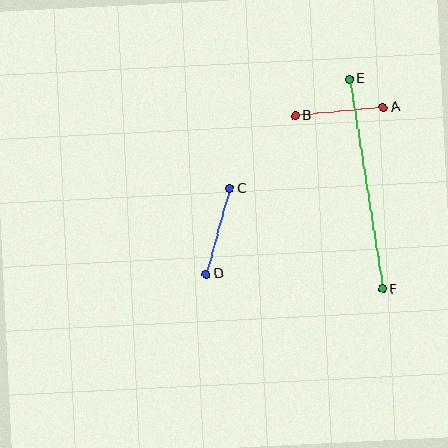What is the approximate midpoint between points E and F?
The midpoint is at approximately (366, 184) pixels.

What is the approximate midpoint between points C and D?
The midpoint is at approximately (218, 231) pixels.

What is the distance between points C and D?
The distance is approximately 89 pixels.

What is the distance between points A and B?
The distance is approximately 89 pixels.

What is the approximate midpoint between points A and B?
The midpoint is at approximately (339, 111) pixels.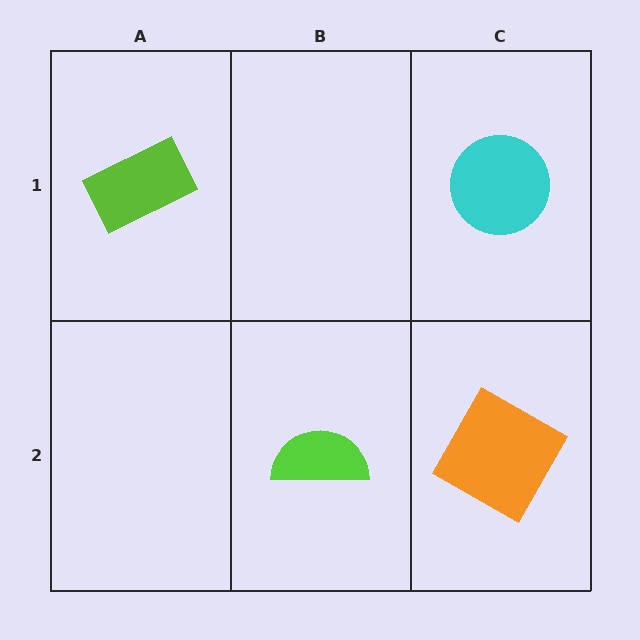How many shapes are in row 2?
2 shapes.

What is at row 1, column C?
A cyan circle.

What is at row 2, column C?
An orange square.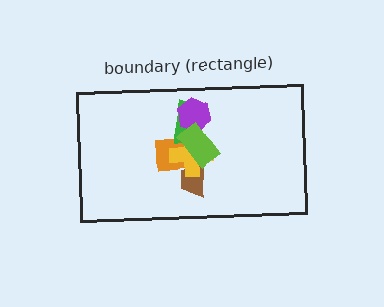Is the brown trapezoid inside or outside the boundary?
Inside.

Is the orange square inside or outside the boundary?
Inside.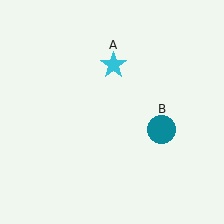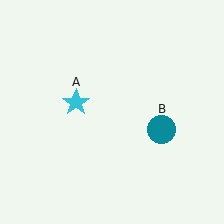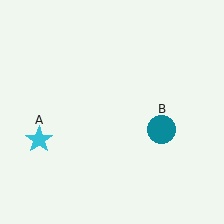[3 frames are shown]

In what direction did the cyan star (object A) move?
The cyan star (object A) moved down and to the left.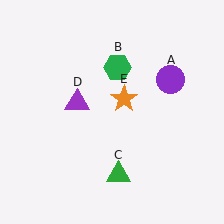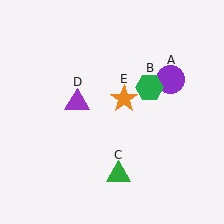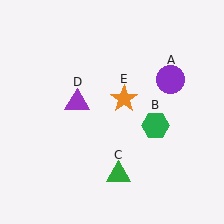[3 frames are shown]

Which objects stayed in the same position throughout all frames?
Purple circle (object A) and green triangle (object C) and purple triangle (object D) and orange star (object E) remained stationary.